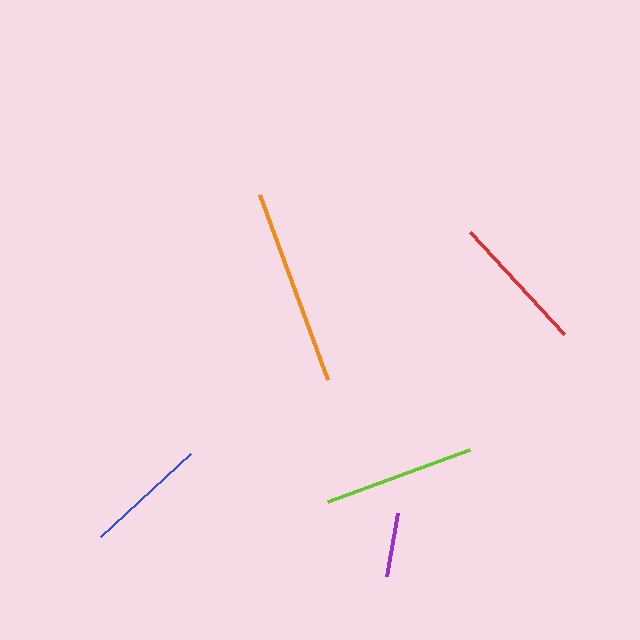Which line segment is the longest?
The orange line is the longest at approximately 197 pixels.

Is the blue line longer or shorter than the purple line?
The blue line is longer than the purple line.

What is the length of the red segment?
The red segment is approximately 139 pixels long.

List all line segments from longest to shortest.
From longest to shortest: orange, lime, red, blue, purple.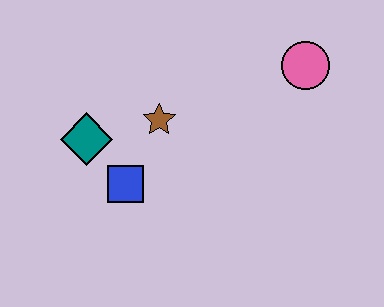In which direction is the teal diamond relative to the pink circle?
The teal diamond is to the left of the pink circle.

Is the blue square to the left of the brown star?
Yes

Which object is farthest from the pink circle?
The teal diamond is farthest from the pink circle.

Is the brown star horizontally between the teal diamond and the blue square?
No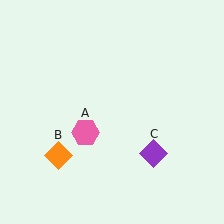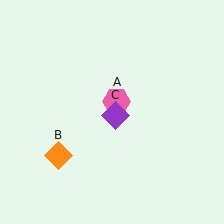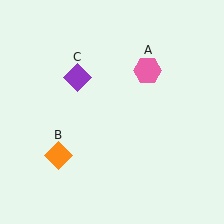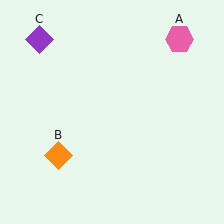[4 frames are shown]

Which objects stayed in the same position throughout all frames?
Orange diamond (object B) remained stationary.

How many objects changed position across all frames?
2 objects changed position: pink hexagon (object A), purple diamond (object C).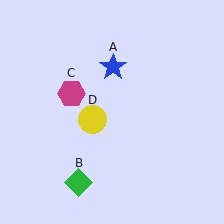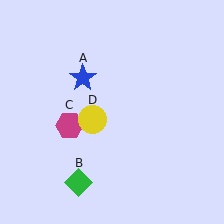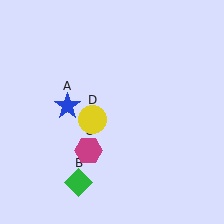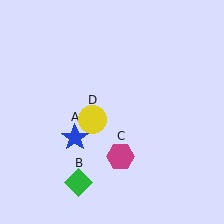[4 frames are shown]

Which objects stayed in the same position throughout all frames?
Green diamond (object B) and yellow circle (object D) remained stationary.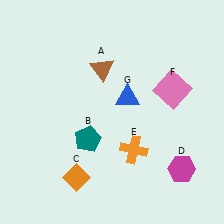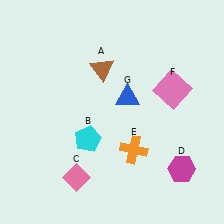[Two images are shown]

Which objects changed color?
B changed from teal to cyan. C changed from orange to pink.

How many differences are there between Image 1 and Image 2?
There are 2 differences between the two images.